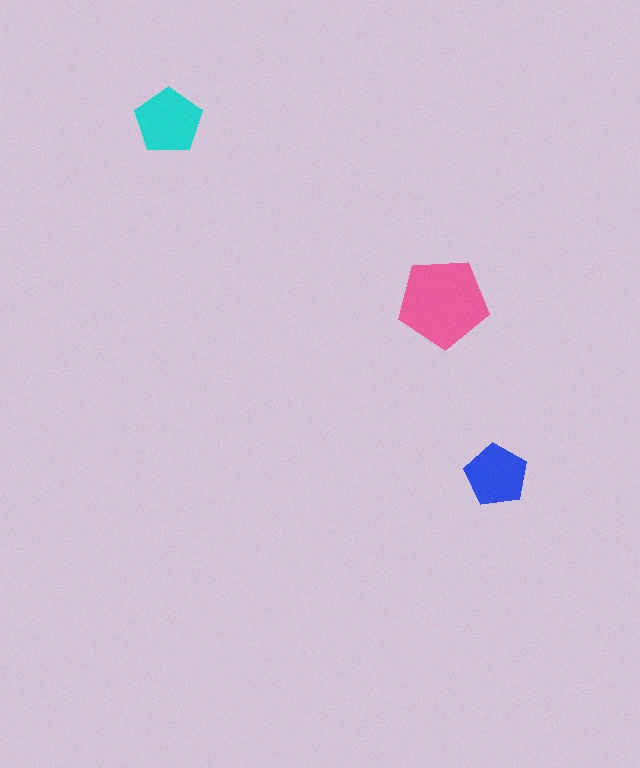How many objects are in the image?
There are 3 objects in the image.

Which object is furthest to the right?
The blue pentagon is rightmost.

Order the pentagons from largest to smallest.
the pink one, the cyan one, the blue one.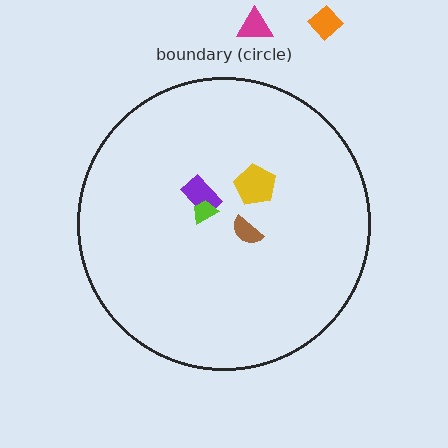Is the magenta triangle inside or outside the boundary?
Outside.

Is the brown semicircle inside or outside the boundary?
Inside.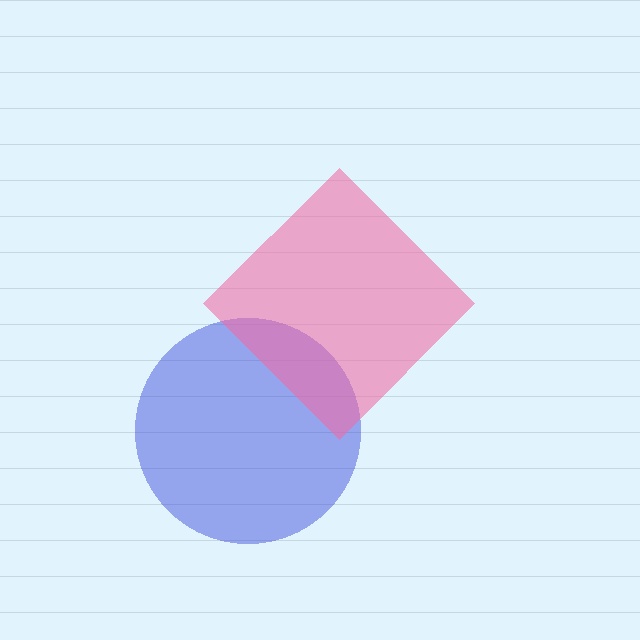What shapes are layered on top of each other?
The layered shapes are: a blue circle, a pink diamond.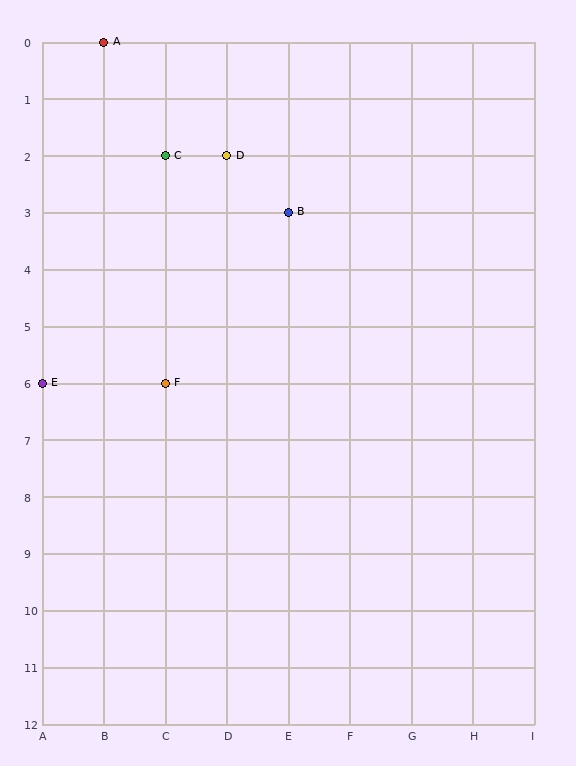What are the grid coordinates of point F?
Point F is at grid coordinates (C, 6).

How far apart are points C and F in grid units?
Points C and F are 4 rows apart.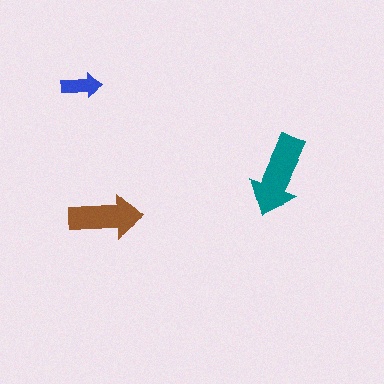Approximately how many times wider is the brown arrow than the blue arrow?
About 2 times wider.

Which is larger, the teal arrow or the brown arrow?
The teal one.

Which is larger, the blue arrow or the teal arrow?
The teal one.